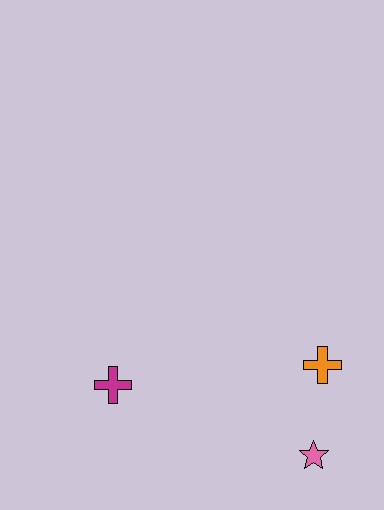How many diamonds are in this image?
There are no diamonds.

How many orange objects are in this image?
There is 1 orange object.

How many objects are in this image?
There are 3 objects.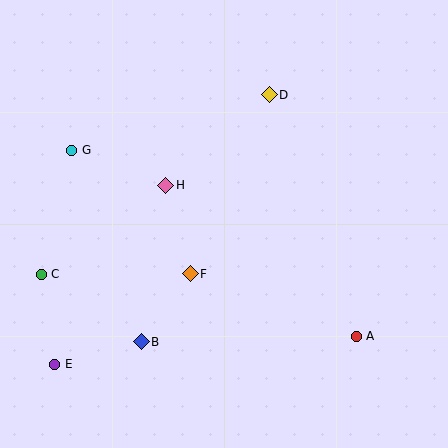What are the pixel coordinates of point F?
Point F is at (190, 274).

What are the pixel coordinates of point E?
Point E is at (55, 364).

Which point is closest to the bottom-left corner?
Point E is closest to the bottom-left corner.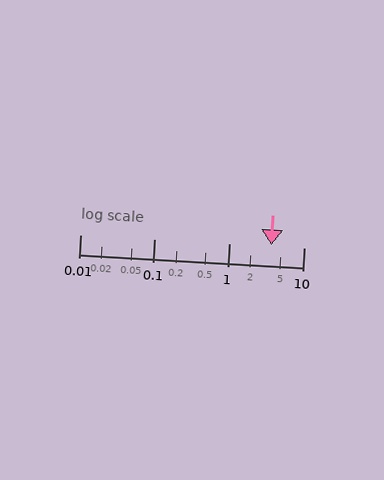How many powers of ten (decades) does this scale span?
The scale spans 3 decades, from 0.01 to 10.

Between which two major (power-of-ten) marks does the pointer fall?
The pointer is between 1 and 10.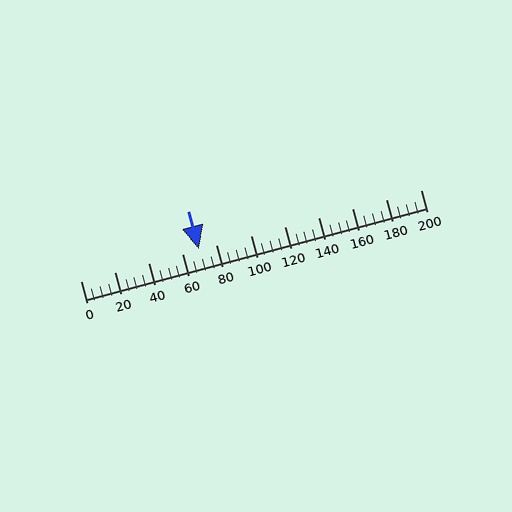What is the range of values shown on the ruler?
The ruler shows values from 0 to 200.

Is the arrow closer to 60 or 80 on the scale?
The arrow is closer to 60.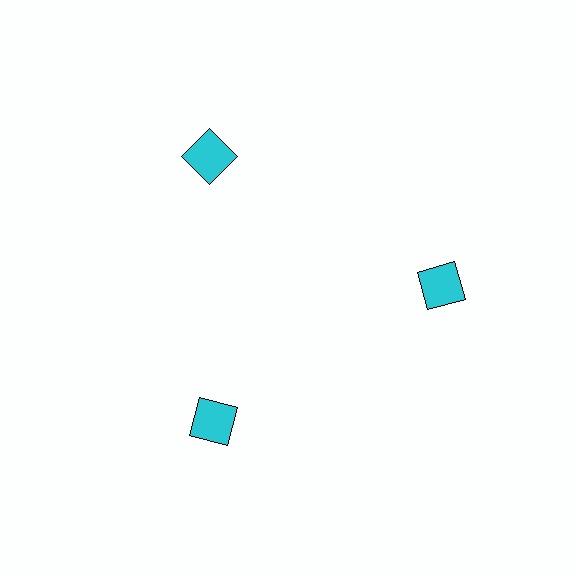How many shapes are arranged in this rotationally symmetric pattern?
There are 3 shapes, arranged in 3 groups of 1.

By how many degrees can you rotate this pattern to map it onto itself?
The pattern maps onto itself every 120 degrees of rotation.